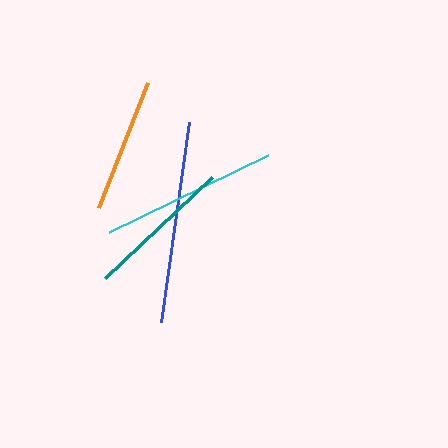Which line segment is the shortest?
The orange line is the shortest at approximately 134 pixels.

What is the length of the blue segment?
The blue segment is approximately 201 pixels long.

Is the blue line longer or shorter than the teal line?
The blue line is longer than the teal line.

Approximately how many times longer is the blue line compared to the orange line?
The blue line is approximately 1.5 times the length of the orange line.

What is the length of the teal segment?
The teal segment is approximately 148 pixels long.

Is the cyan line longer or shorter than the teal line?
The cyan line is longer than the teal line.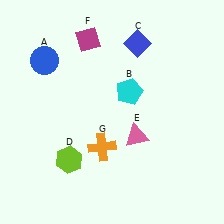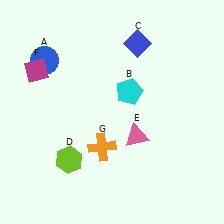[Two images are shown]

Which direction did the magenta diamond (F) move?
The magenta diamond (F) moved left.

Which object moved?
The magenta diamond (F) moved left.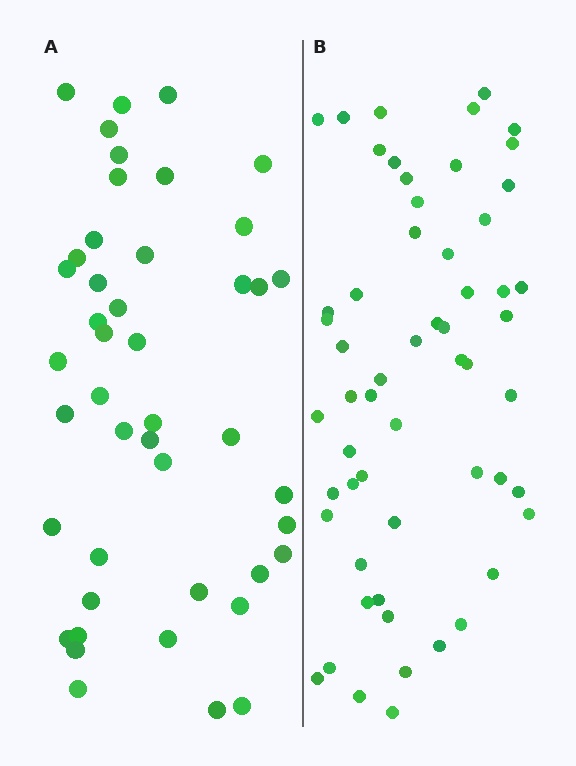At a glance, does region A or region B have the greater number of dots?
Region B (the right region) has more dots.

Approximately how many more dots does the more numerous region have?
Region B has roughly 12 or so more dots than region A.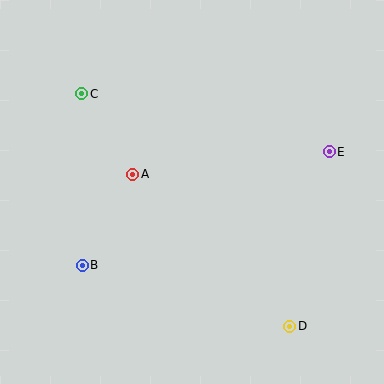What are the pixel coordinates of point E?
Point E is at (329, 152).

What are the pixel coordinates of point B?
Point B is at (82, 265).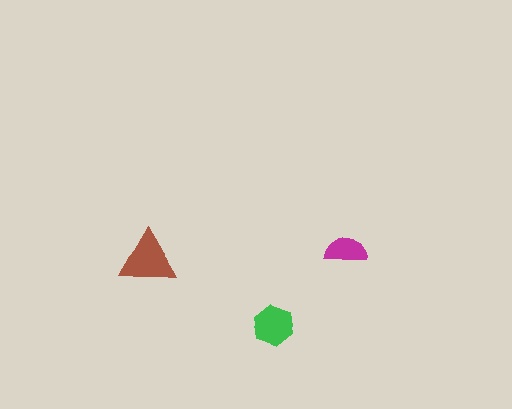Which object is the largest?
The brown triangle.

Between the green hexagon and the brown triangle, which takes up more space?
The brown triangle.